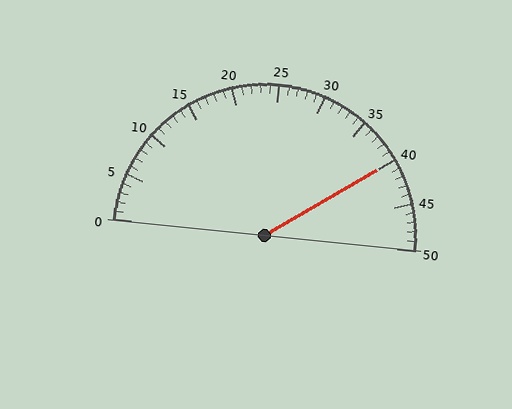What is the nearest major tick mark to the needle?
The nearest major tick mark is 40.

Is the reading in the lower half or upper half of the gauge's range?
The reading is in the upper half of the range (0 to 50).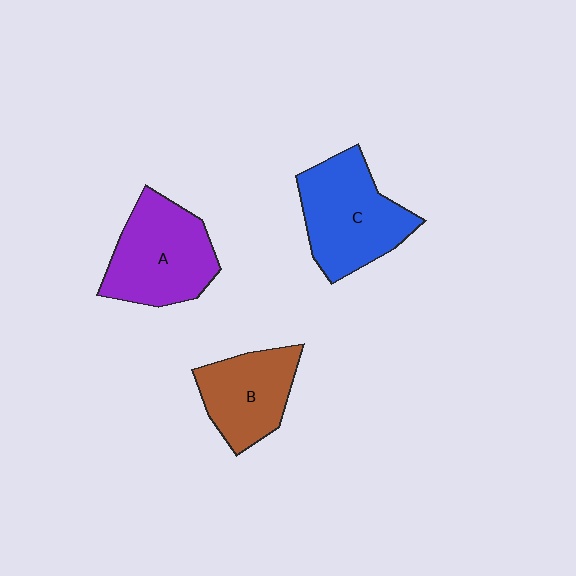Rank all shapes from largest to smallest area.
From largest to smallest: C (blue), A (purple), B (brown).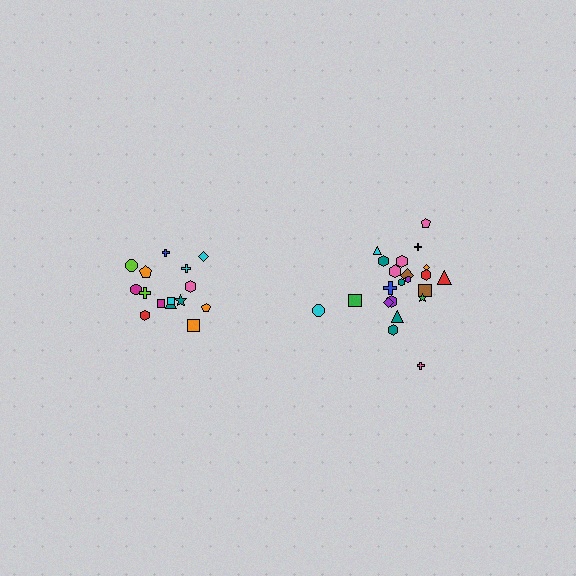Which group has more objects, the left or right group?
The right group.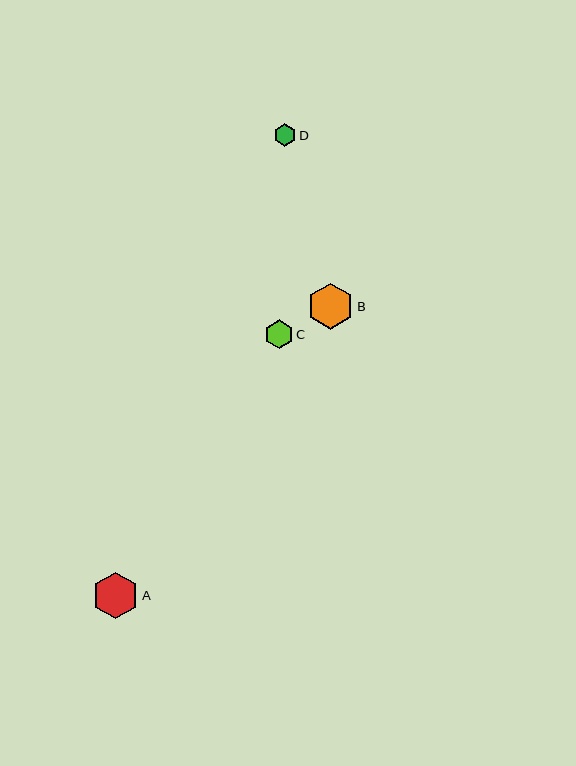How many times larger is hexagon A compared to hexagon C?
Hexagon A is approximately 1.6 times the size of hexagon C.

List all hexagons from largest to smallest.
From largest to smallest: A, B, C, D.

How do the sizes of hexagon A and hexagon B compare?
Hexagon A and hexagon B are approximately the same size.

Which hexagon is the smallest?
Hexagon D is the smallest with a size of approximately 22 pixels.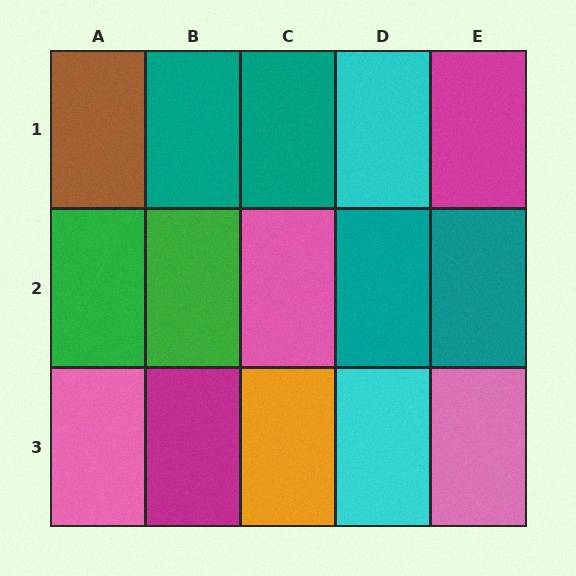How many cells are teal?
4 cells are teal.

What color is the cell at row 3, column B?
Magenta.